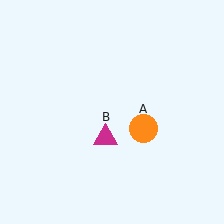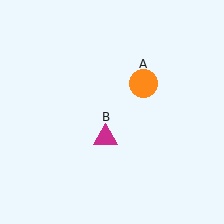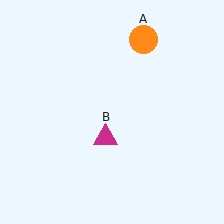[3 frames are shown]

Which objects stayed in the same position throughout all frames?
Magenta triangle (object B) remained stationary.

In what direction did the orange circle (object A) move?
The orange circle (object A) moved up.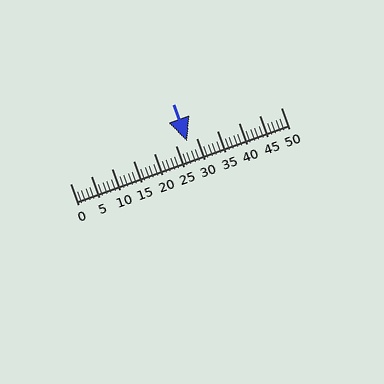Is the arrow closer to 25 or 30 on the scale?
The arrow is closer to 30.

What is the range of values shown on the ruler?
The ruler shows values from 0 to 50.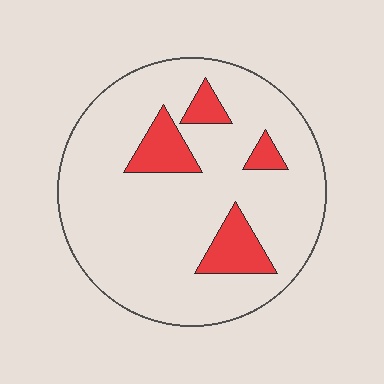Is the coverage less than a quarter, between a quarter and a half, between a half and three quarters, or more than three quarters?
Less than a quarter.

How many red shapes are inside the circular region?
4.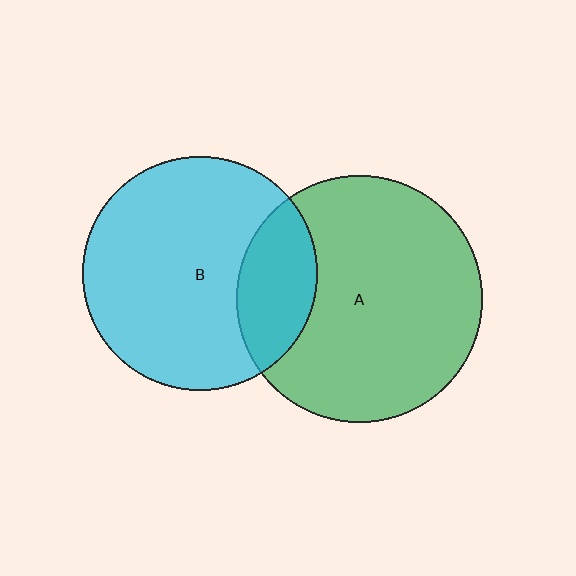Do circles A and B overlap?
Yes.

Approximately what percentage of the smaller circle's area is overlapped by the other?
Approximately 20%.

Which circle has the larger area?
Circle A (green).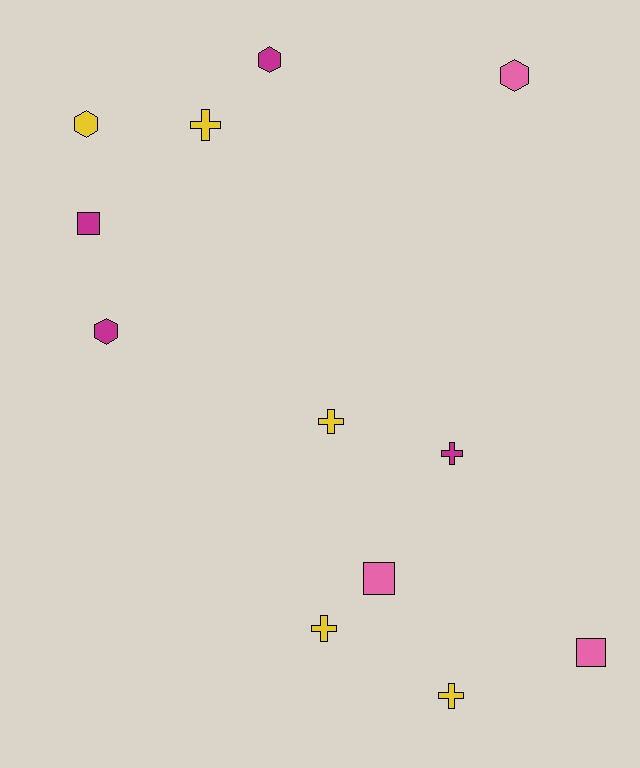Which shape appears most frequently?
Cross, with 5 objects.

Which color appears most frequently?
Yellow, with 5 objects.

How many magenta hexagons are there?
There are 2 magenta hexagons.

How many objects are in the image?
There are 12 objects.